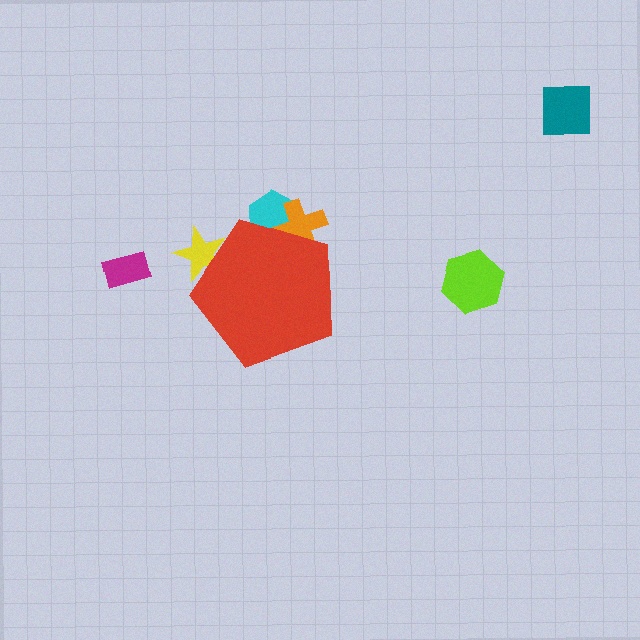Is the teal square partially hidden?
No, the teal square is fully visible.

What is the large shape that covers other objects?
A red pentagon.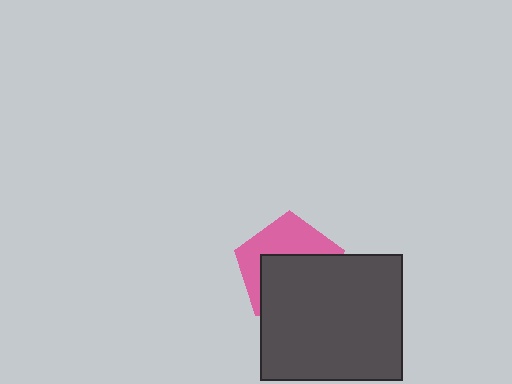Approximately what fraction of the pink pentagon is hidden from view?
Roughly 57% of the pink pentagon is hidden behind the dark gray rectangle.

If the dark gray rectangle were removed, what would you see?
You would see the complete pink pentagon.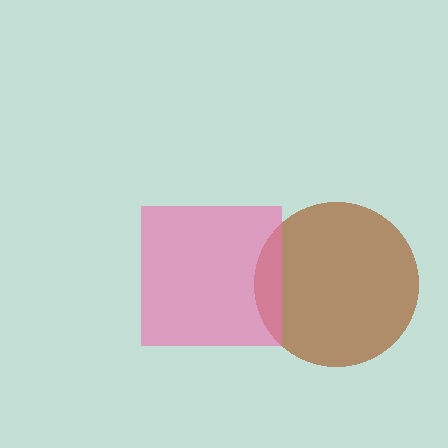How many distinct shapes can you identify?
There are 2 distinct shapes: a brown circle, a pink square.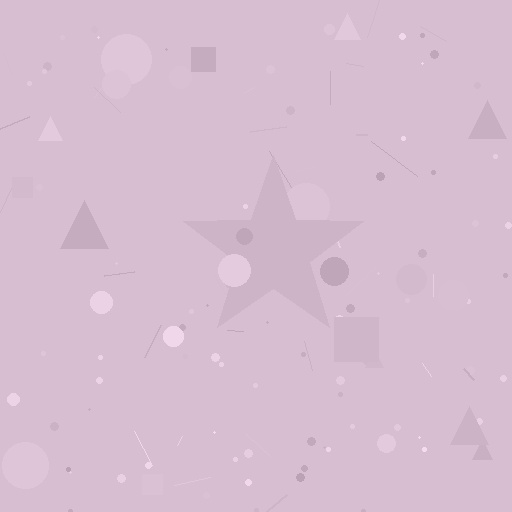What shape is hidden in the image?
A star is hidden in the image.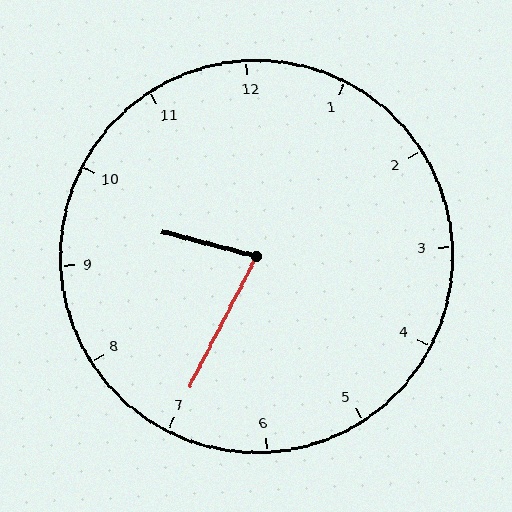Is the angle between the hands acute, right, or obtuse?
It is acute.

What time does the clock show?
9:35.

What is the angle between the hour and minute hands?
Approximately 78 degrees.